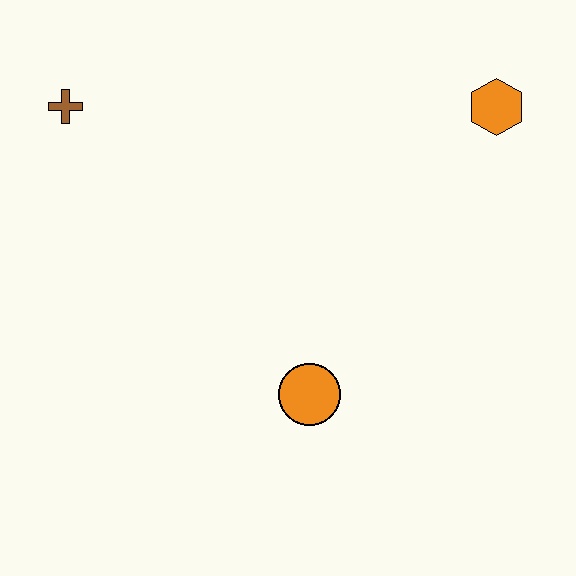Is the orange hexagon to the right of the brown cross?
Yes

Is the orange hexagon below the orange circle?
No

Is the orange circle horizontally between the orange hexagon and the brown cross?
Yes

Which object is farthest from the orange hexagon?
The brown cross is farthest from the orange hexagon.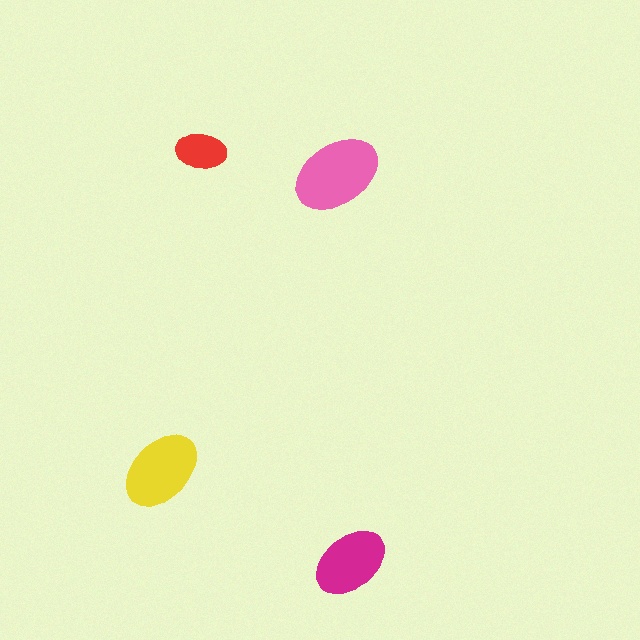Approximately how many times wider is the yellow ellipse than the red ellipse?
About 1.5 times wider.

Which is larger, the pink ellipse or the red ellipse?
The pink one.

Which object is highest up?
The red ellipse is topmost.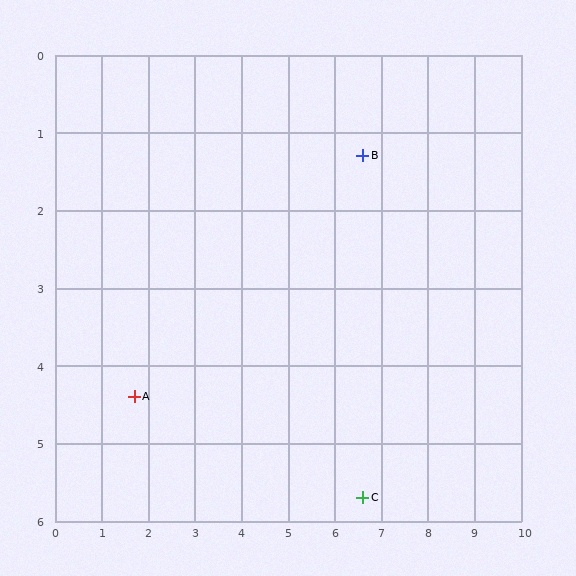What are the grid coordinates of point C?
Point C is at approximately (6.6, 5.7).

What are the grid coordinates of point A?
Point A is at approximately (1.7, 4.4).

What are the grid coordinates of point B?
Point B is at approximately (6.6, 1.3).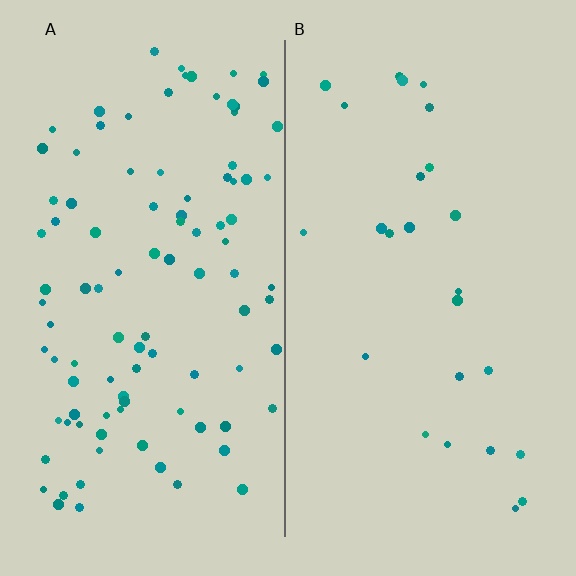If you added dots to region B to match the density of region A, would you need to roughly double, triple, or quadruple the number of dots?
Approximately quadruple.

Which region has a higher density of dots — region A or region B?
A (the left).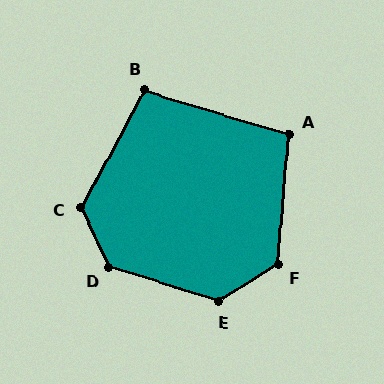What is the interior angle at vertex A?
Approximately 103 degrees (obtuse).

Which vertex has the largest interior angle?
D, at approximately 132 degrees.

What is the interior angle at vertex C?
Approximately 126 degrees (obtuse).